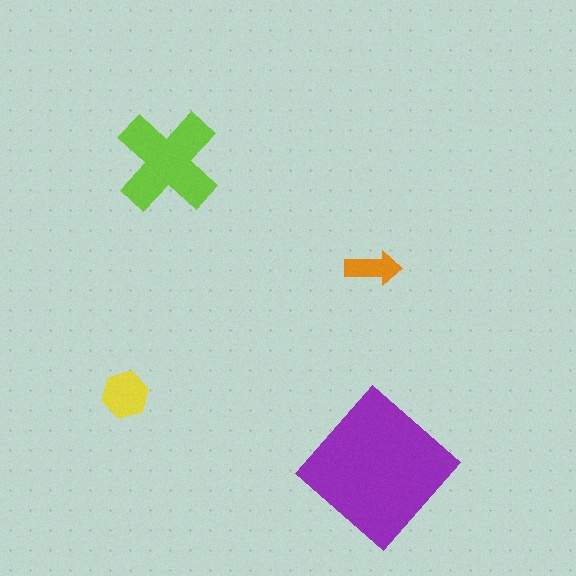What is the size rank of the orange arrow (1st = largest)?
4th.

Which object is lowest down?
The purple diamond is bottommost.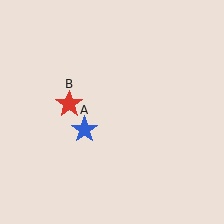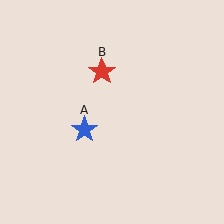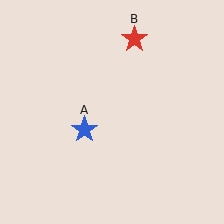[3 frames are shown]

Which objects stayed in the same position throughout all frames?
Blue star (object A) remained stationary.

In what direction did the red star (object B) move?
The red star (object B) moved up and to the right.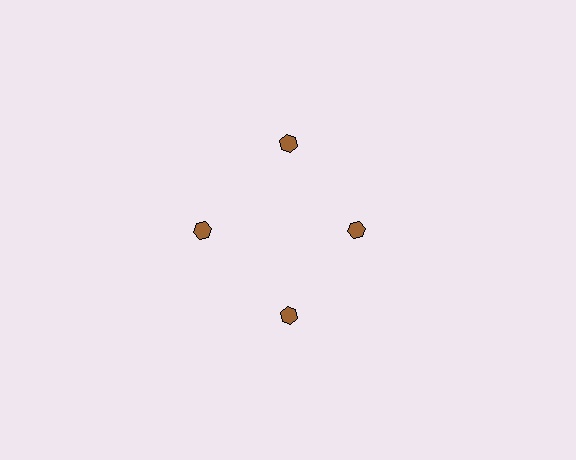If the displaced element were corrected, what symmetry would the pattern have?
It would have 4-fold rotational symmetry — the pattern would map onto itself every 90 degrees.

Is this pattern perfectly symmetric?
No. The 4 brown hexagons are arranged in a ring, but one element near the 3 o'clock position is pulled inward toward the center, breaking the 4-fold rotational symmetry.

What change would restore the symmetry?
The symmetry would be restored by moving it outward, back onto the ring so that all 4 hexagons sit at equal angles and equal distance from the center.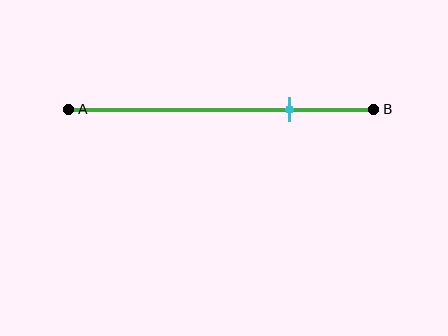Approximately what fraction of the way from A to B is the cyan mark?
The cyan mark is approximately 70% of the way from A to B.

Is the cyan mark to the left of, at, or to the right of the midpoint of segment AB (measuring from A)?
The cyan mark is to the right of the midpoint of segment AB.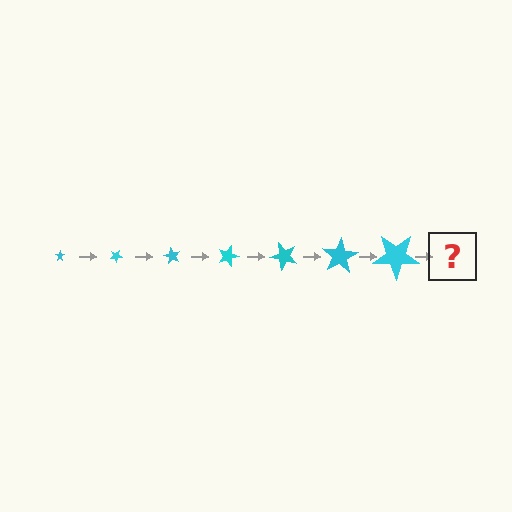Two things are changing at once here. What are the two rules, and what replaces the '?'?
The two rules are that the star grows larger each step and it rotates 30 degrees each step. The '?' should be a star, larger than the previous one and rotated 210 degrees from the start.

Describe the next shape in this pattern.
It should be a star, larger than the previous one and rotated 210 degrees from the start.